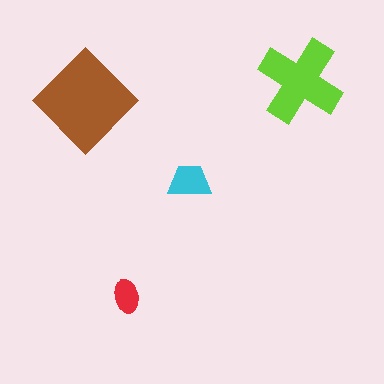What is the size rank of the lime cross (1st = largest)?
2nd.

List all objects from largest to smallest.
The brown diamond, the lime cross, the cyan trapezoid, the red ellipse.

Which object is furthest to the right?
The lime cross is rightmost.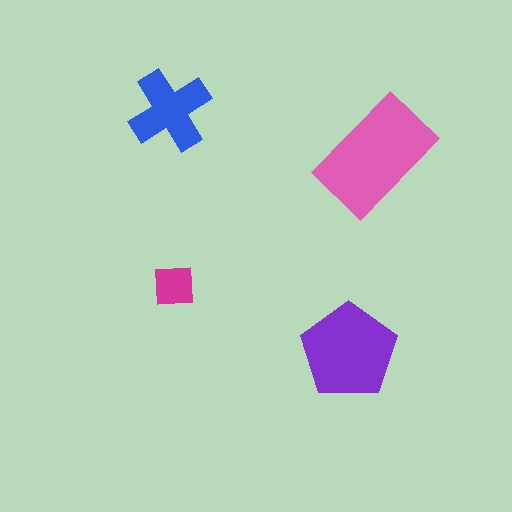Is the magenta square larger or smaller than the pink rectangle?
Smaller.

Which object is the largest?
The pink rectangle.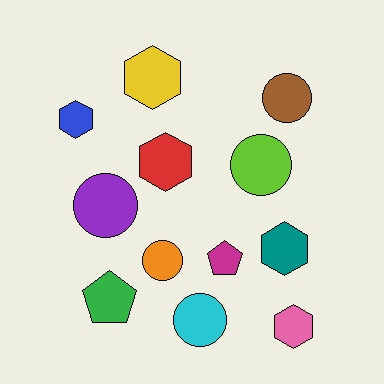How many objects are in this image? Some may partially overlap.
There are 12 objects.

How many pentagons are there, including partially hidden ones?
There are 2 pentagons.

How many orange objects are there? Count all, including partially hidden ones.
There is 1 orange object.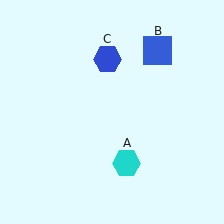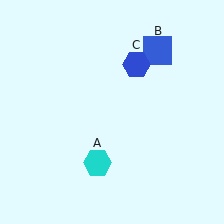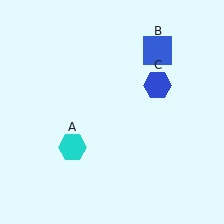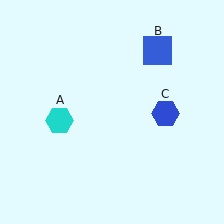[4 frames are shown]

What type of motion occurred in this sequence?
The cyan hexagon (object A), blue hexagon (object C) rotated clockwise around the center of the scene.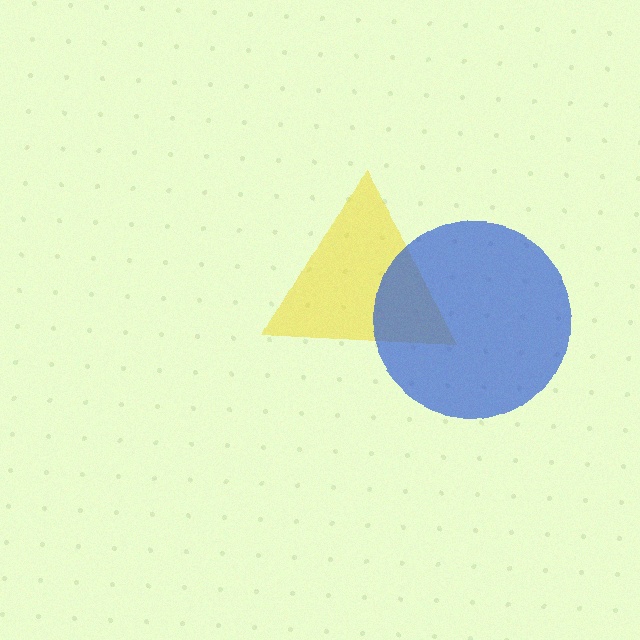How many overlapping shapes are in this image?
There are 2 overlapping shapes in the image.